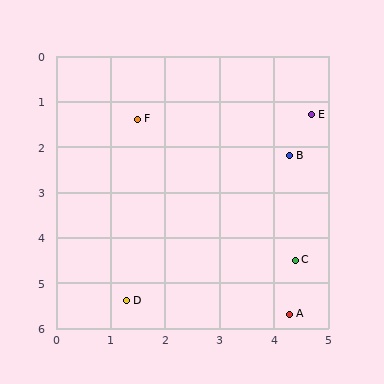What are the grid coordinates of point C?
Point C is at approximately (4.4, 4.5).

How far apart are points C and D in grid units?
Points C and D are about 3.2 grid units apart.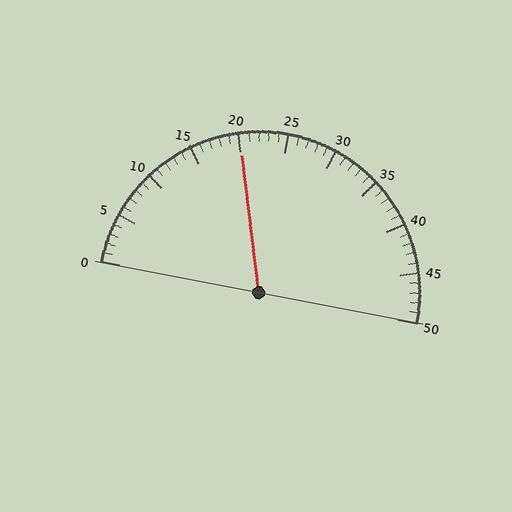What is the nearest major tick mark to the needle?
The nearest major tick mark is 20.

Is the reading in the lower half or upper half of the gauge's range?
The reading is in the lower half of the range (0 to 50).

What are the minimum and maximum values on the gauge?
The gauge ranges from 0 to 50.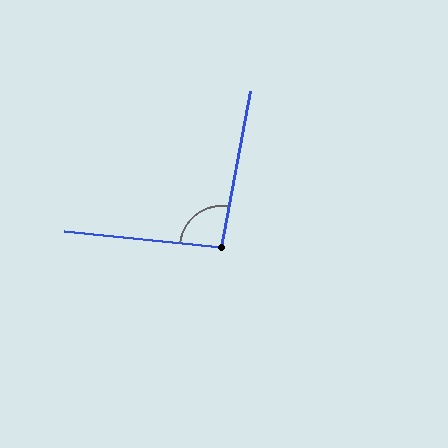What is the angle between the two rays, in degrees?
Approximately 94 degrees.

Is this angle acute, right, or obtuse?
It is approximately a right angle.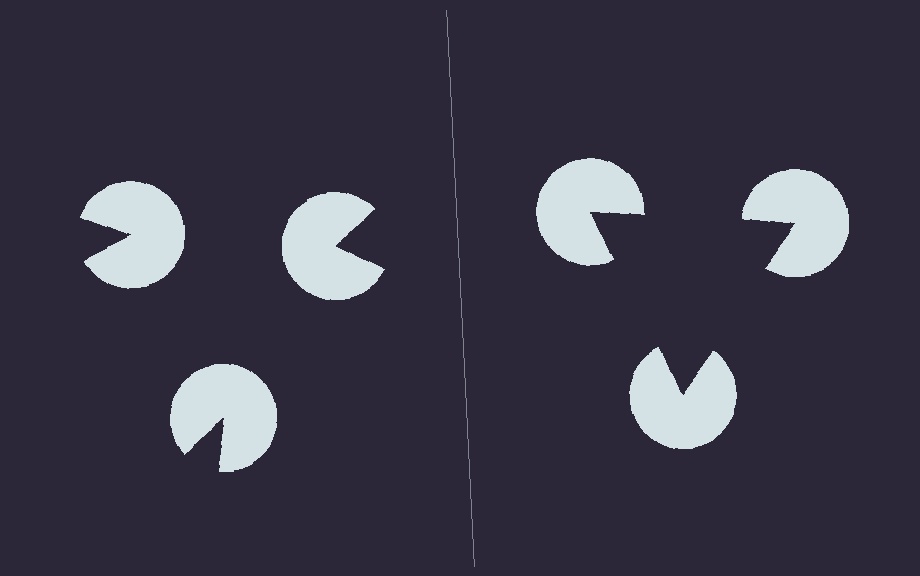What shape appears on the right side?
An illusory triangle.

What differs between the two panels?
The pac-man discs are positioned identically on both sides; only the wedge orientations differ. On the right they align to a triangle; on the left they are misaligned.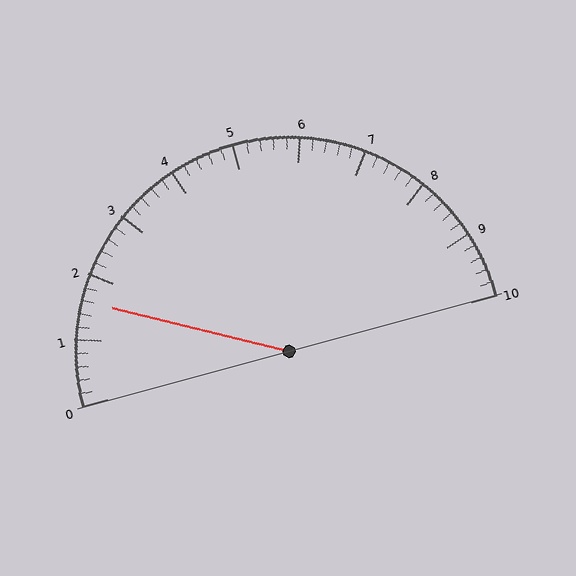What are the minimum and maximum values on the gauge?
The gauge ranges from 0 to 10.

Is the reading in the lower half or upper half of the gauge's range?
The reading is in the lower half of the range (0 to 10).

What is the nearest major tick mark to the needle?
The nearest major tick mark is 2.